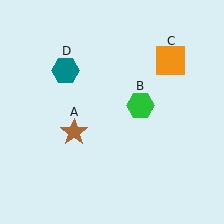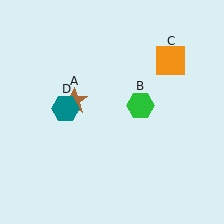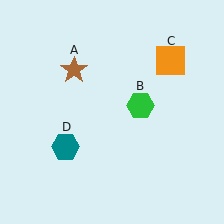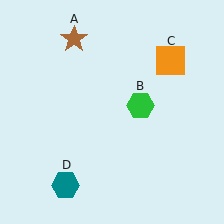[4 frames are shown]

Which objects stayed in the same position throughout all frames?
Green hexagon (object B) and orange square (object C) remained stationary.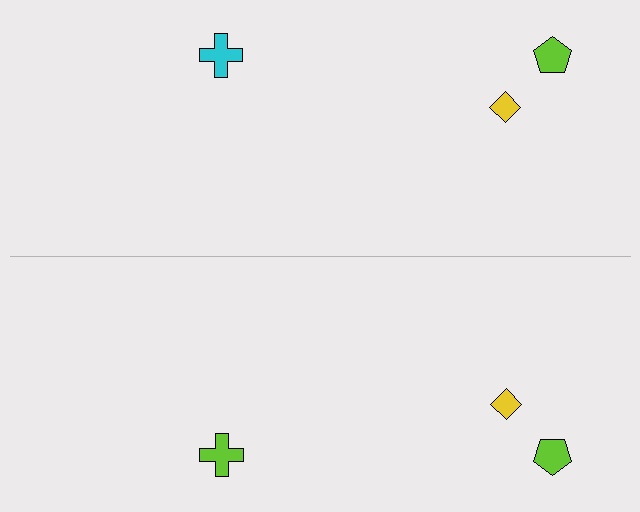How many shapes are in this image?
There are 6 shapes in this image.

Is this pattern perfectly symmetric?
No, the pattern is not perfectly symmetric. The lime cross on the bottom side breaks the symmetry — its mirror counterpart is cyan.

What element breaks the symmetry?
The lime cross on the bottom side breaks the symmetry — its mirror counterpart is cyan.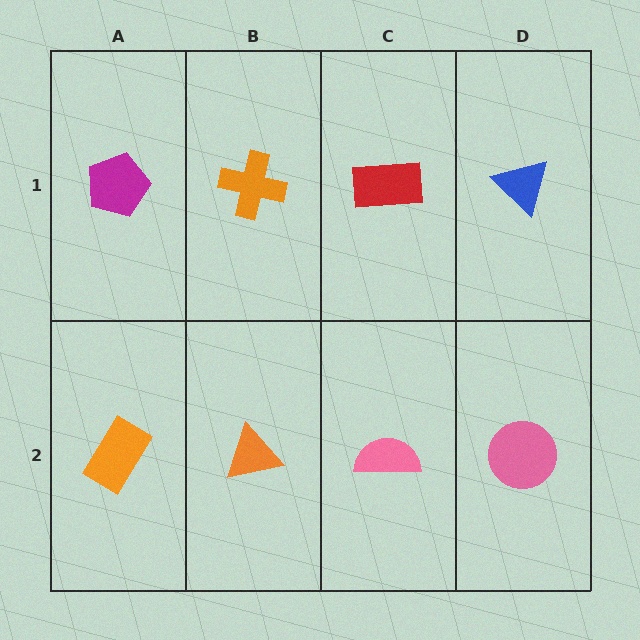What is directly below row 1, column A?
An orange rectangle.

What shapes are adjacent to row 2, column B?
An orange cross (row 1, column B), an orange rectangle (row 2, column A), a pink semicircle (row 2, column C).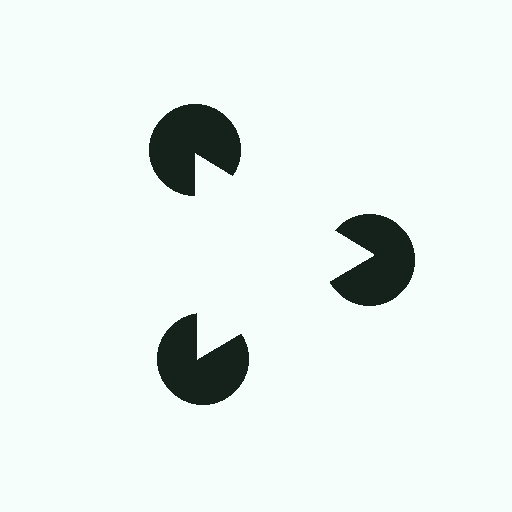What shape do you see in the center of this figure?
An illusory triangle — its edges are inferred from the aligned wedge cuts in the pac-man discs, not physically drawn.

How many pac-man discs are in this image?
There are 3 — one at each vertex of the illusory triangle.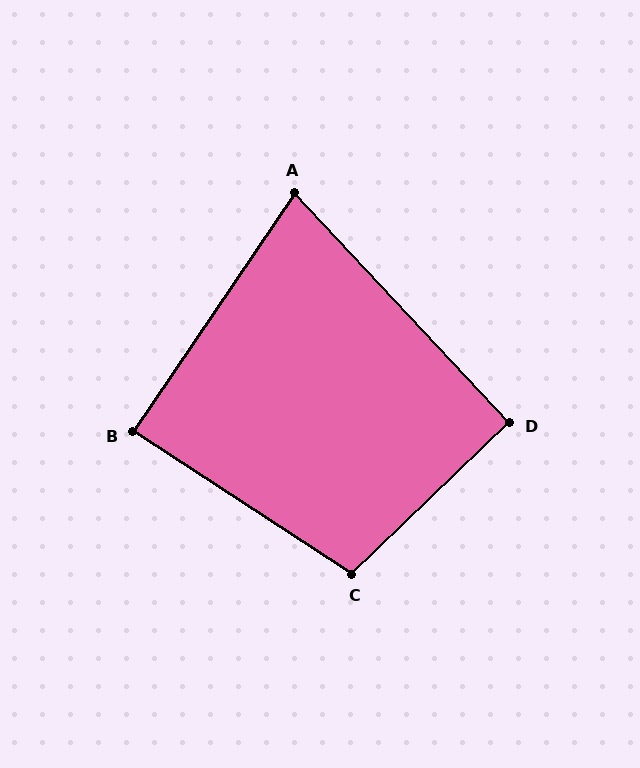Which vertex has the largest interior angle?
C, at approximately 103 degrees.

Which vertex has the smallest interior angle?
A, at approximately 77 degrees.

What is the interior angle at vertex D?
Approximately 91 degrees (approximately right).